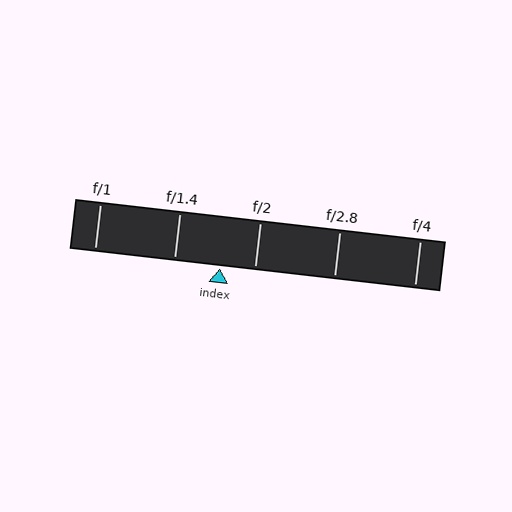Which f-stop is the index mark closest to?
The index mark is closest to f/2.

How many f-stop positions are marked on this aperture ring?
There are 5 f-stop positions marked.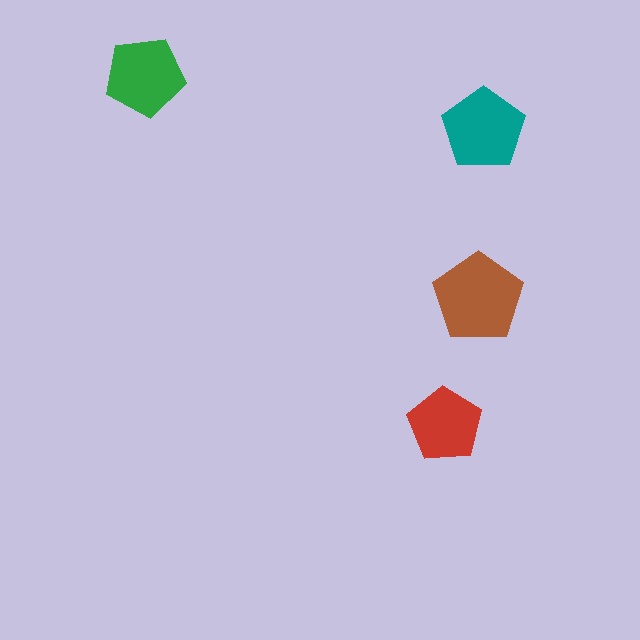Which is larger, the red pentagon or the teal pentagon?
The teal one.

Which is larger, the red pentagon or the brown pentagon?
The brown one.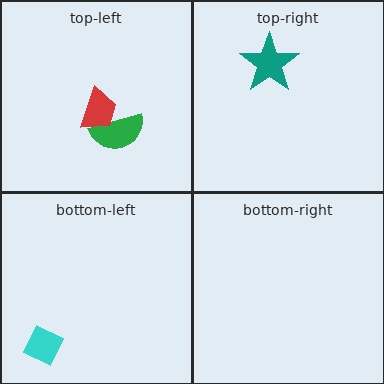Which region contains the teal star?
The top-right region.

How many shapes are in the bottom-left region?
1.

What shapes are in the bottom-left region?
The cyan diamond.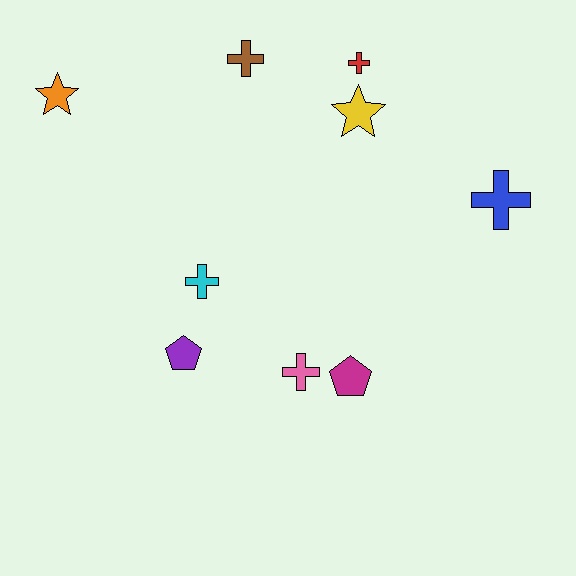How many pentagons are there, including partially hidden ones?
There are 2 pentagons.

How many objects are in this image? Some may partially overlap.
There are 9 objects.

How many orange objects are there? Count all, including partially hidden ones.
There is 1 orange object.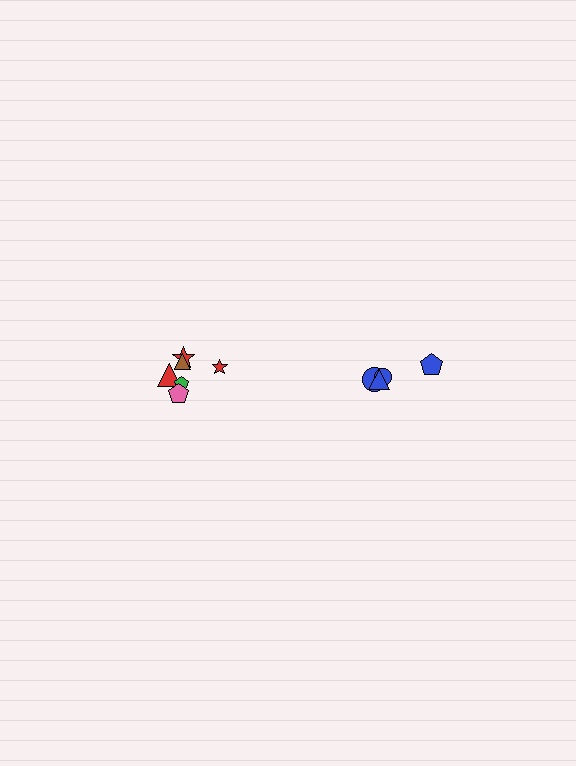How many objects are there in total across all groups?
There are 10 objects.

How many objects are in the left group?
There are 6 objects.